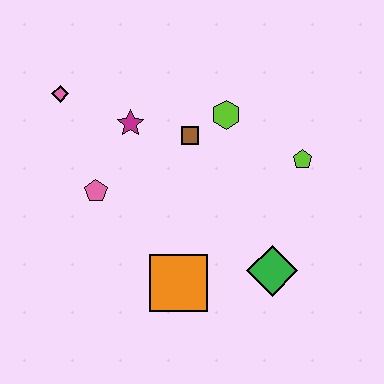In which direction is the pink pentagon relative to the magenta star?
The pink pentagon is below the magenta star.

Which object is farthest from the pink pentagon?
The lime pentagon is farthest from the pink pentagon.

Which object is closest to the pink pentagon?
The magenta star is closest to the pink pentagon.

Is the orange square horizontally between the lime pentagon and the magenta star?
Yes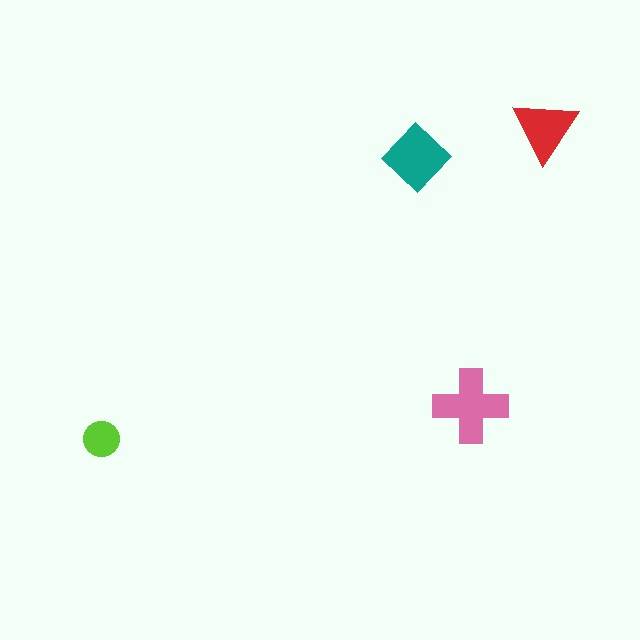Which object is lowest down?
The lime circle is bottommost.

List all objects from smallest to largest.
The lime circle, the red triangle, the teal diamond, the pink cross.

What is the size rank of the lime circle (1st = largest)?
4th.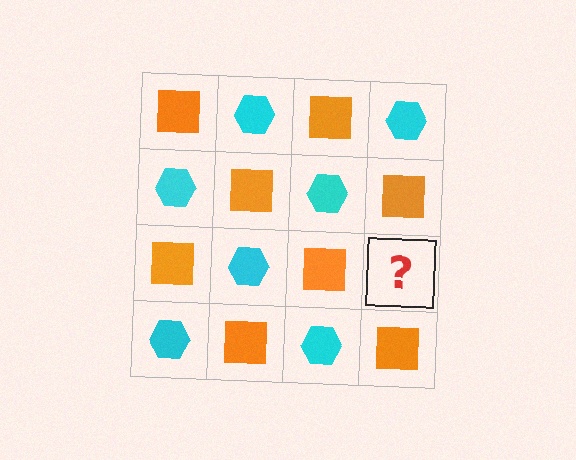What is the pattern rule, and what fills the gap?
The rule is that it alternates orange square and cyan hexagon in a checkerboard pattern. The gap should be filled with a cyan hexagon.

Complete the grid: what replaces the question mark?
The question mark should be replaced with a cyan hexagon.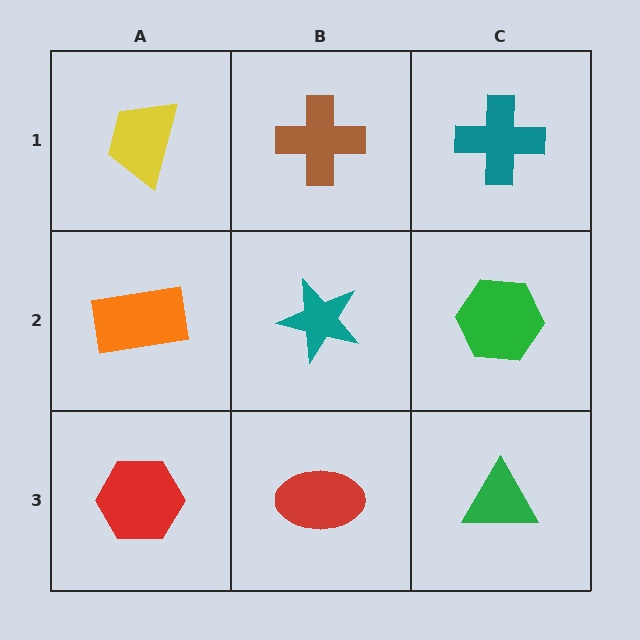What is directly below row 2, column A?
A red hexagon.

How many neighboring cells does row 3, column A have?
2.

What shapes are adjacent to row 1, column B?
A teal star (row 2, column B), a yellow trapezoid (row 1, column A), a teal cross (row 1, column C).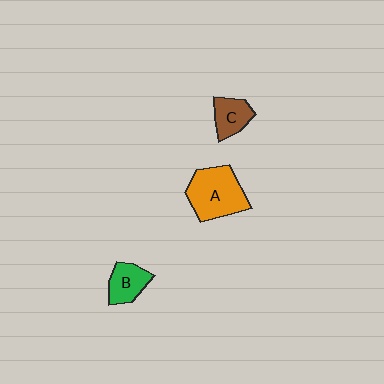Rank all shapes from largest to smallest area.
From largest to smallest: A (orange), B (green), C (brown).